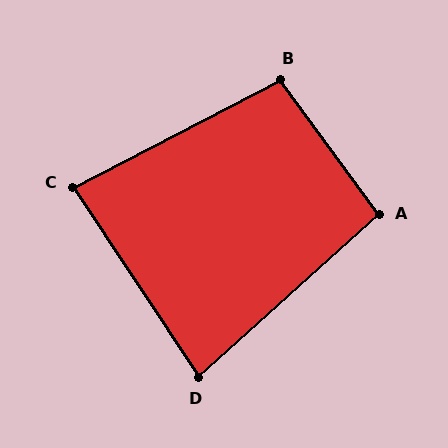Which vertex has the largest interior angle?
B, at approximately 98 degrees.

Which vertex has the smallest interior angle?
D, at approximately 82 degrees.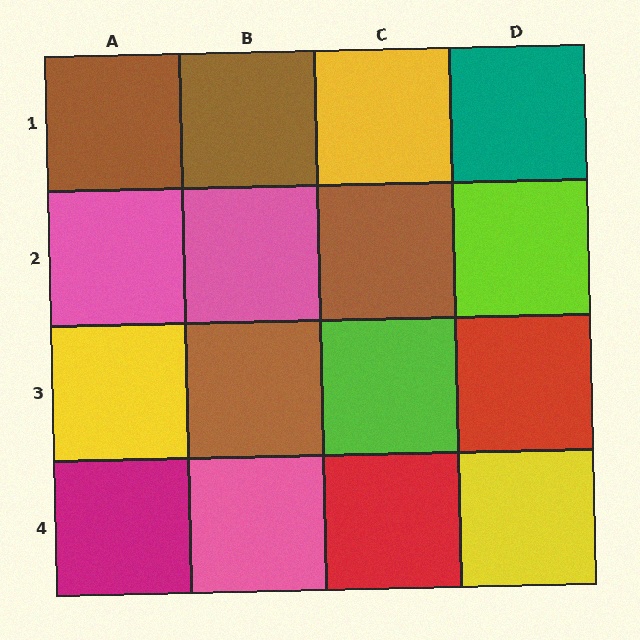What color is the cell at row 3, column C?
Lime.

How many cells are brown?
4 cells are brown.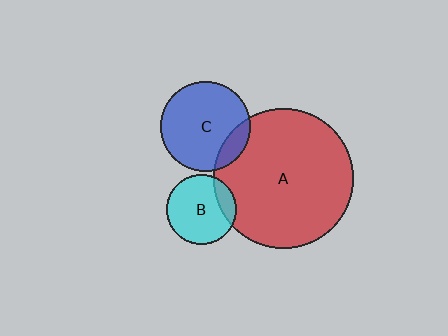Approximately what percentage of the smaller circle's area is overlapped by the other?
Approximately 15%.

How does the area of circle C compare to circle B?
Approximately 1.6 times.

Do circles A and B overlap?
Yes.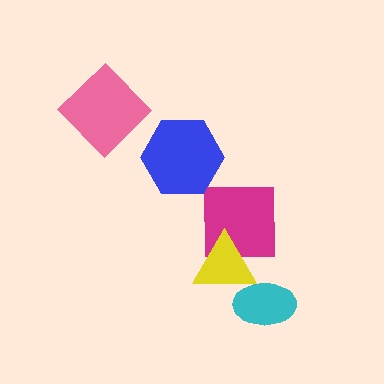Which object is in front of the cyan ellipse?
The yellow triangle is in front of the cyan ellipse.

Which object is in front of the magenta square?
The yellow triangle is in front of the magenta square.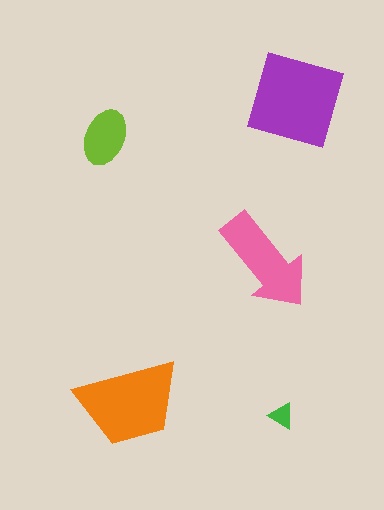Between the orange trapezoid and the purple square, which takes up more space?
The purple square.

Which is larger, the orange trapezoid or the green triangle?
The orange trapezoid.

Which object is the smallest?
The green triangle.